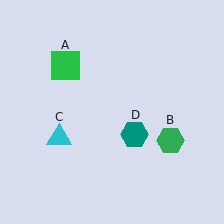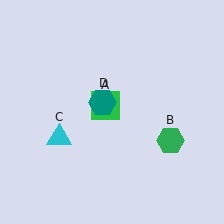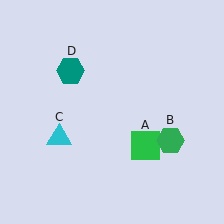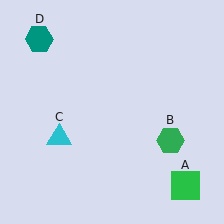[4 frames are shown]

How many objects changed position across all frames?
2 objects changed position: green square (object A), teal hexagon (object D).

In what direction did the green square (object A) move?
The green square (object A) moved down and to the right.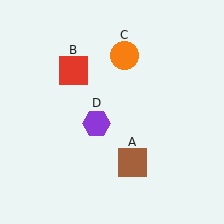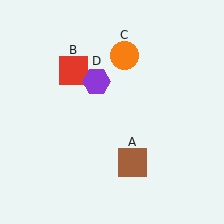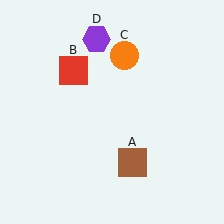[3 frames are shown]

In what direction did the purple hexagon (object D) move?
The purple hexagon (object D) moved up.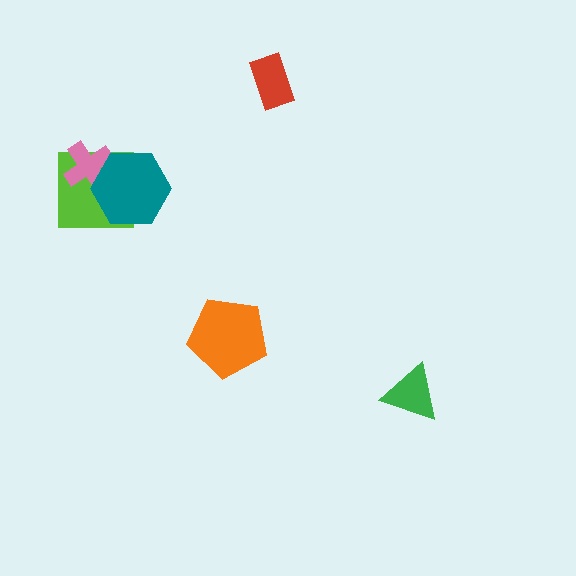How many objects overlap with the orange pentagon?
0 objects overlap with the orange pentagon.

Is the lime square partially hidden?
Yes, it is partially covered by another shape.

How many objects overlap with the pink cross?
2 objects overlap with the pink cross.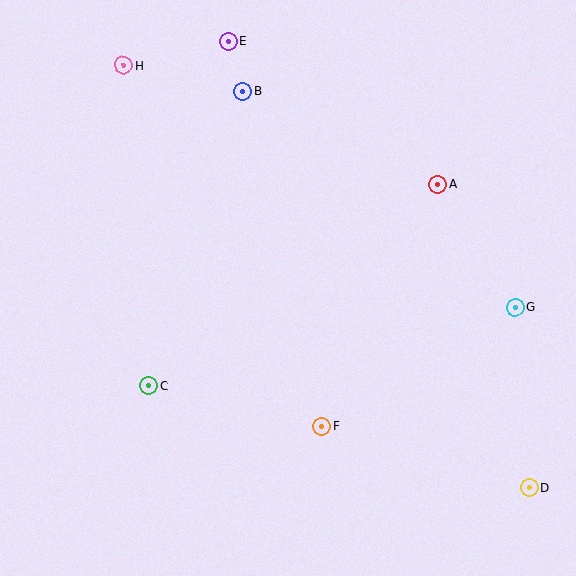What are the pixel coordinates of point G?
Point G is at (515, 307).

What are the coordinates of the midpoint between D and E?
The midpoint between D and E is at (379, 264).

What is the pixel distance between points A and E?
The distance between A and E is 254 pixels.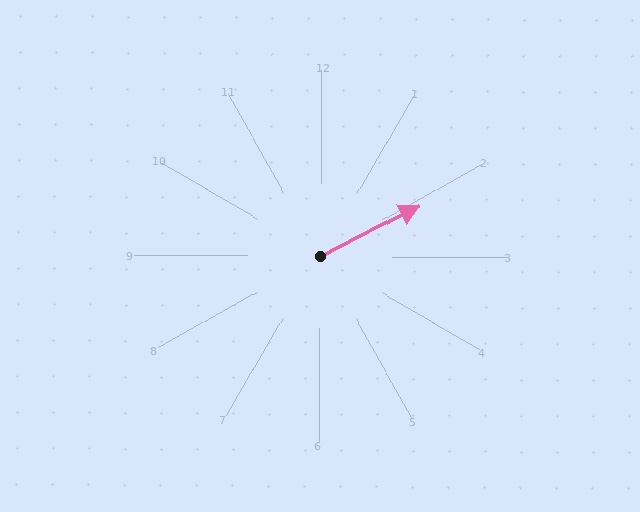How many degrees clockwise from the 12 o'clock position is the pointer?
Approximately 63 degrees.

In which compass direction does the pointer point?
Northeast.